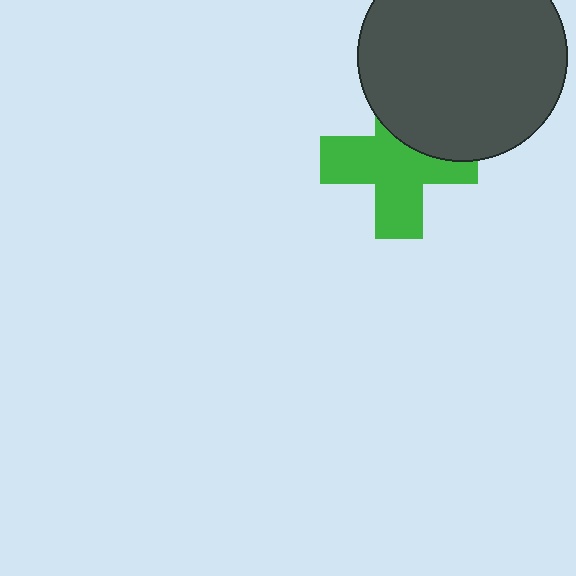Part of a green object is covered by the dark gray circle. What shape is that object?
It is a cross.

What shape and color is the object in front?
The object in front is a dark gray circle.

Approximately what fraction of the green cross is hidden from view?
Roughly 32% of the green cross is hidden behind the dark gray circle.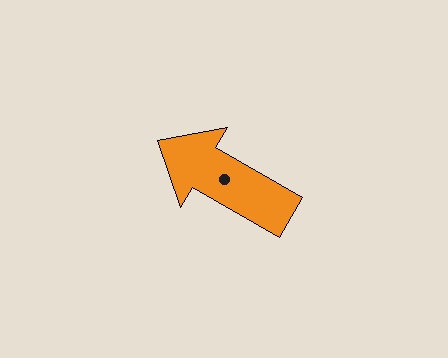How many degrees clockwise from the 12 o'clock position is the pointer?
Approximately 300 degrees.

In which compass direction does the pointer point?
Northwest.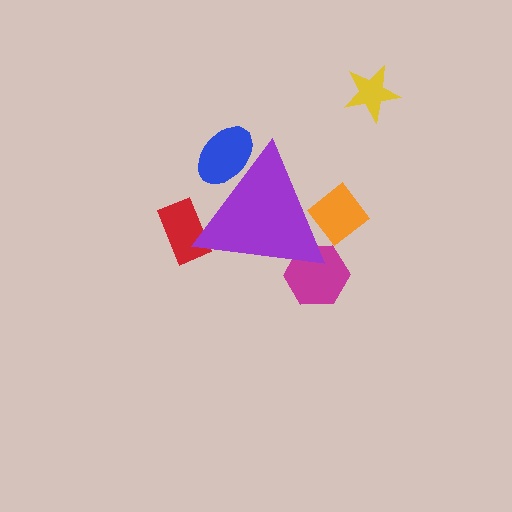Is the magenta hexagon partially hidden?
Yes, the magenta hexagon is partially hidden behind the purple triangle.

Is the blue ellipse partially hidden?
Yes, the blue ellipse is partially hidden behind the purple triangle.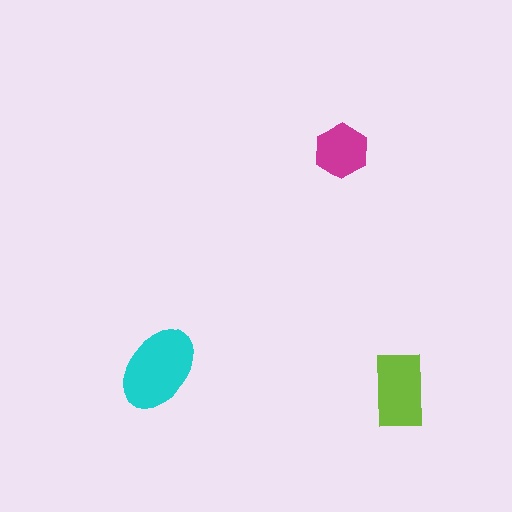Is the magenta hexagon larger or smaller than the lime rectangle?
Smaller.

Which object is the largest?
The cyan ellipse.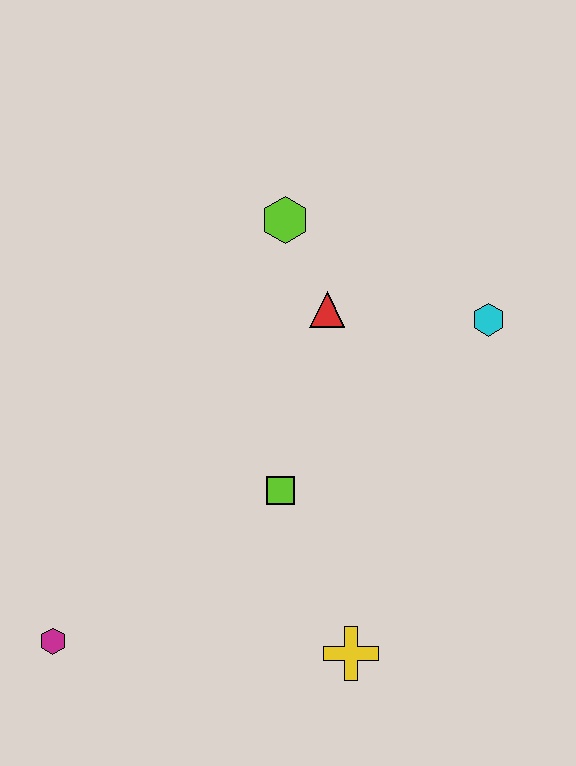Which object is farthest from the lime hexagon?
The magenta hexagon is farthest from the lime hexagon.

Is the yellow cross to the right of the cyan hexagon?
No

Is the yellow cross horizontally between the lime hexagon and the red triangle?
No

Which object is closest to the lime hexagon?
The red triangle is closest to the lime hexagon.